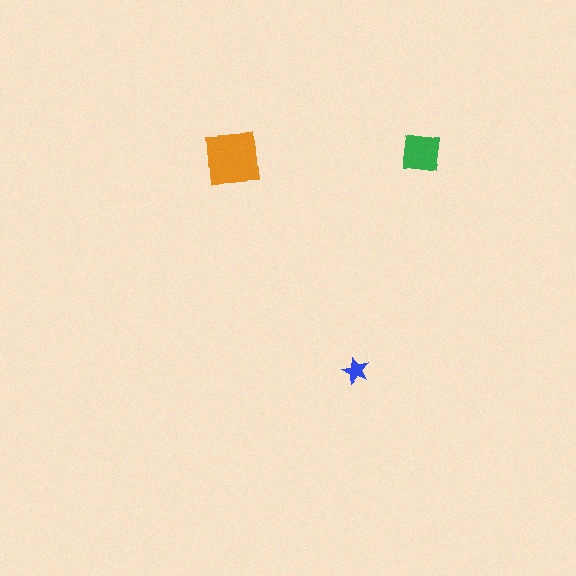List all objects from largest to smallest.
The orange square, the green square, the blue star.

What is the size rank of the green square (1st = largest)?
2nd.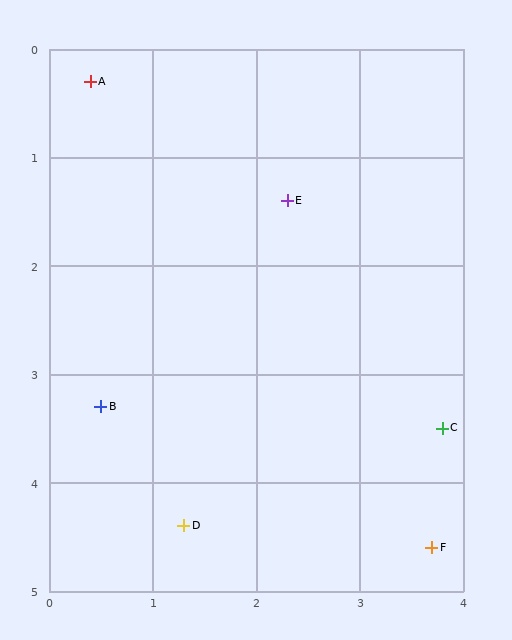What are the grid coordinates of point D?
Point D is at approximately (1.3, 4.4).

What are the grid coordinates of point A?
Point A is at approximately (0.4, 0.3).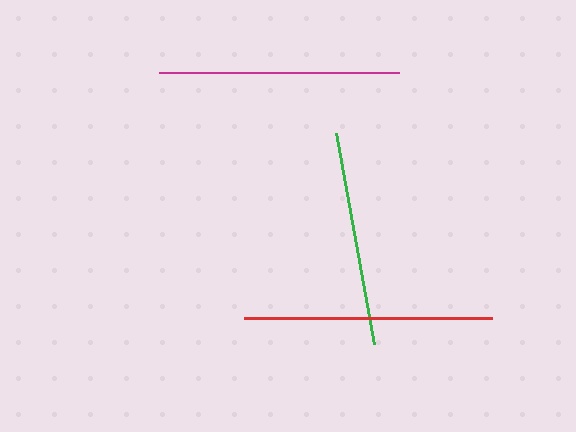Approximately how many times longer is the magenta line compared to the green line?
The magenta line is approximately 1.1 times the length of the green line.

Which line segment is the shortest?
The green line is the shortest at approximately 214 pixels.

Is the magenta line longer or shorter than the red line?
The red line is longer than the magenta line.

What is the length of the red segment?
The red segment is approximately 248 pixels long.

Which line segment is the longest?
The red line is the longest at approximately 248 pixels.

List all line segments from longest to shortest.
From longest to shortest: red, magenta, green.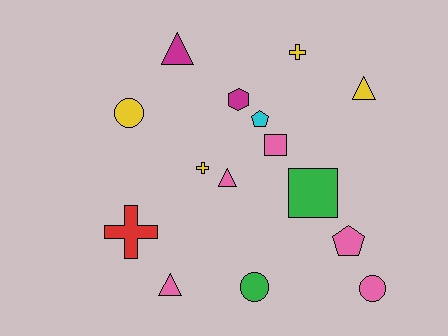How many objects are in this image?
There are 15 objects.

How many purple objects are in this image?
There are no purple objects.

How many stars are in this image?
There are no stars.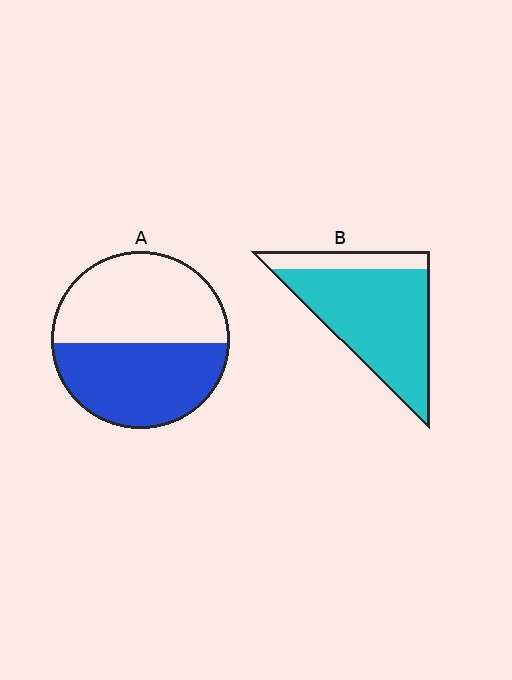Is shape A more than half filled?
Roughly half.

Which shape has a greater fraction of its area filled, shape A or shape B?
Shape B.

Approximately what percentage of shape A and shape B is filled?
A is approximately 50% and B is approximately 80%.